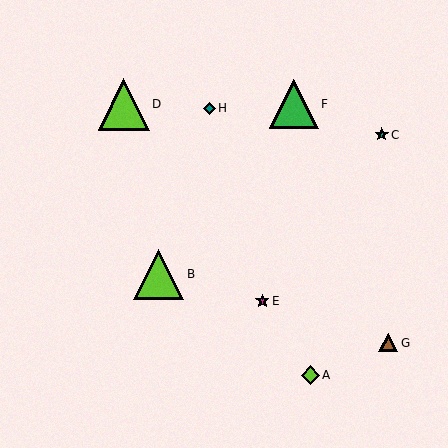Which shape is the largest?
The lime triangle (labeled D) is the largest.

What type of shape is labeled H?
Shape H is a teal diamond.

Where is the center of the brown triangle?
The center of the brown triangle is at (388, 343).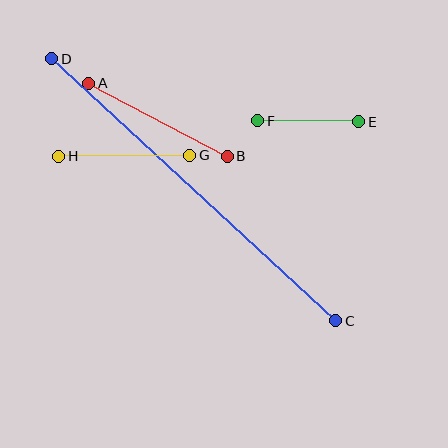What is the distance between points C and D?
The distance is approximately 386 pixels.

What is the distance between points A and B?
The distance is approximately 157 pixels.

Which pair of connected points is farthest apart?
Points C and D are farthest apart.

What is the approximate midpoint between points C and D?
The midpoint is at approximately (194, 190) pixels.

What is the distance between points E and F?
The distance is approximately 101 pixels.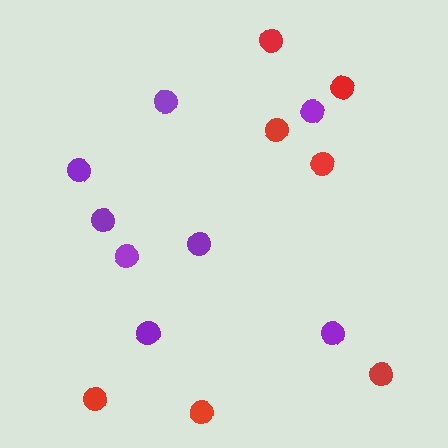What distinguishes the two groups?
There are 2 groups: one group of red circles (7) and one group of purple circles (8).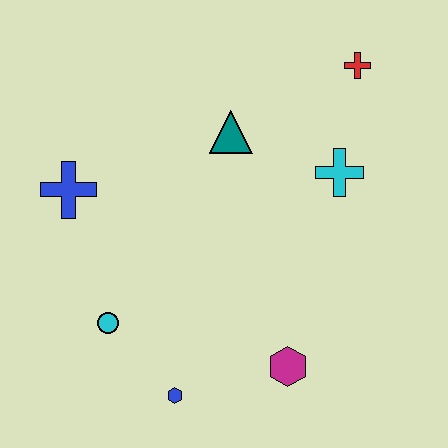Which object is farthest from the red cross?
The blue hexagon is farthest from the red cross.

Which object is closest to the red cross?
The cyan cross is closest to the red cross.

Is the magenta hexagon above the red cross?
No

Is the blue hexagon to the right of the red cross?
No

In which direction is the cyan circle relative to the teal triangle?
The cyan circle is below the teal triangle.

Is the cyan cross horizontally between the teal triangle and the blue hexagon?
No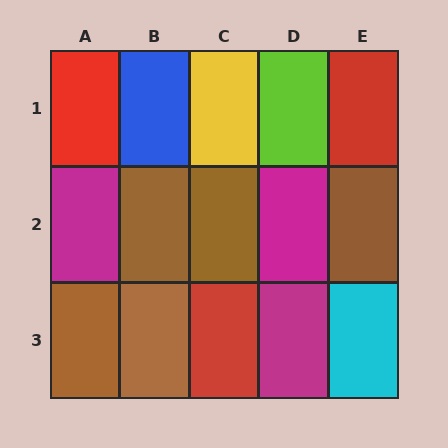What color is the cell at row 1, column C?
Yellow.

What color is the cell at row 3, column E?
Cyan.